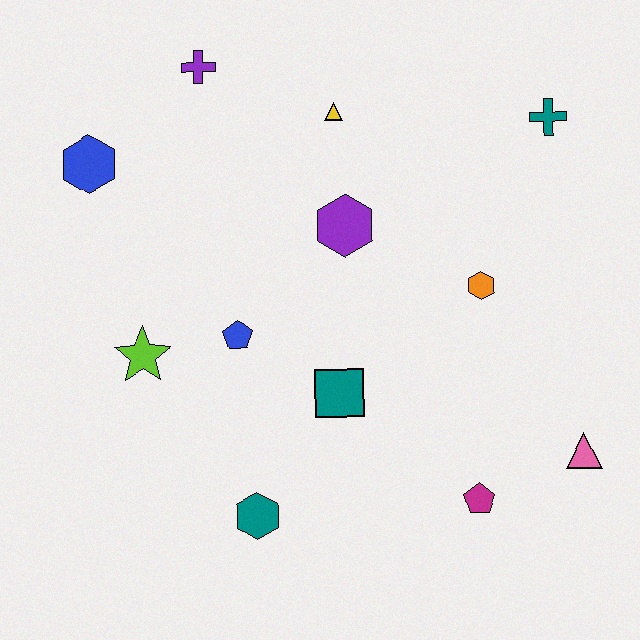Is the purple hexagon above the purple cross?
No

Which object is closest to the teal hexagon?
The teal square is closest to the teal hexagon.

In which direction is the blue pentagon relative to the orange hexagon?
The blue pentagon is to the left of the orange hexagon.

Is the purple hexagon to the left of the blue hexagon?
No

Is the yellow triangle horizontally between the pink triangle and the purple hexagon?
No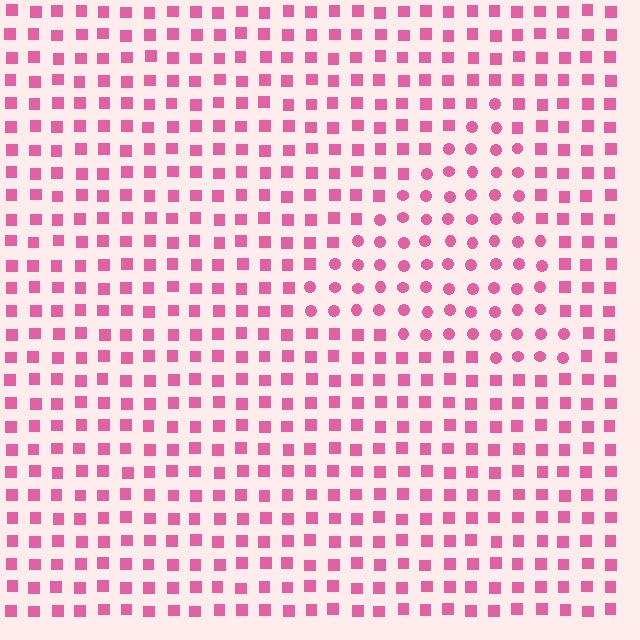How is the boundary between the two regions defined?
The boundary is defined by a change in element shape: circles inside vs. squares outside. All elements share the same color and spacing.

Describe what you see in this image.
The image is filled with small pink elements arranged in a uniform grid. A triangle-shaped region contains circles, while the surrounding area contains squares. The boundary is defined purely by the change in element shape.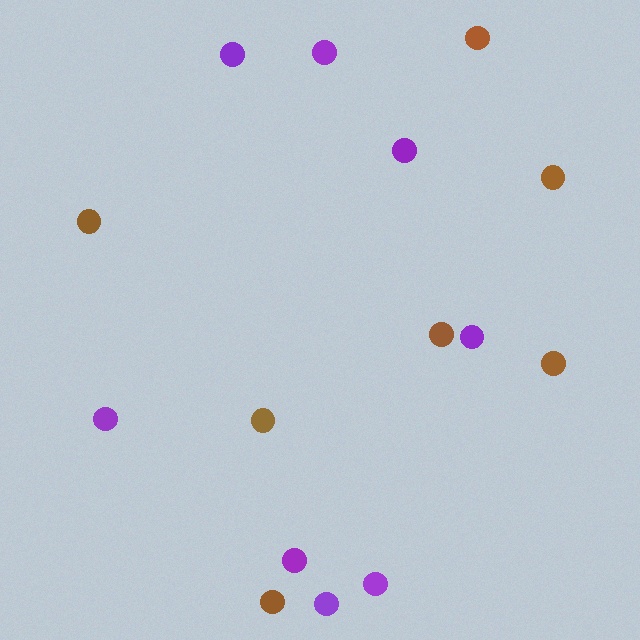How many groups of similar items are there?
There are 2 groups: one group of purple circles (8) and one group of brown circles (7).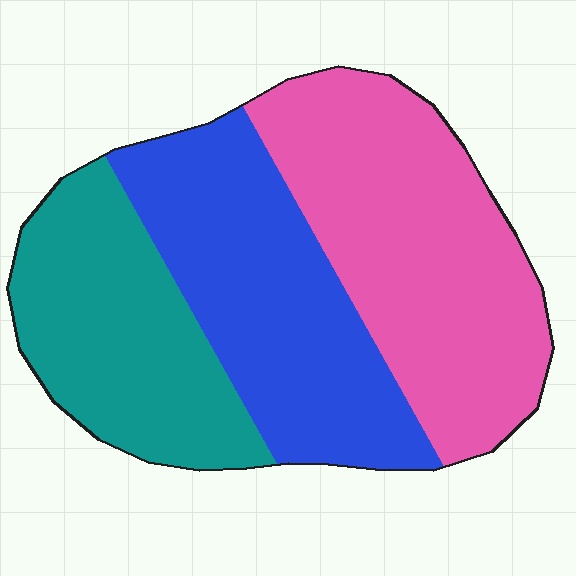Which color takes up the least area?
Teal, at roughly 30%.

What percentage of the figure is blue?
Blue takes up between a sixth and a third of the figure.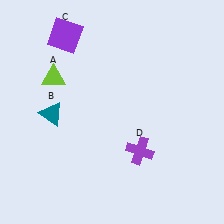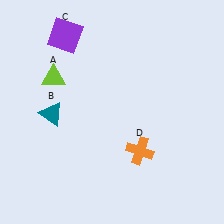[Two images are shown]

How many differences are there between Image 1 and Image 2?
There is 1 difference between the two images.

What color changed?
The cross (D) changed from purple in Image 1 to orange in Image 2.